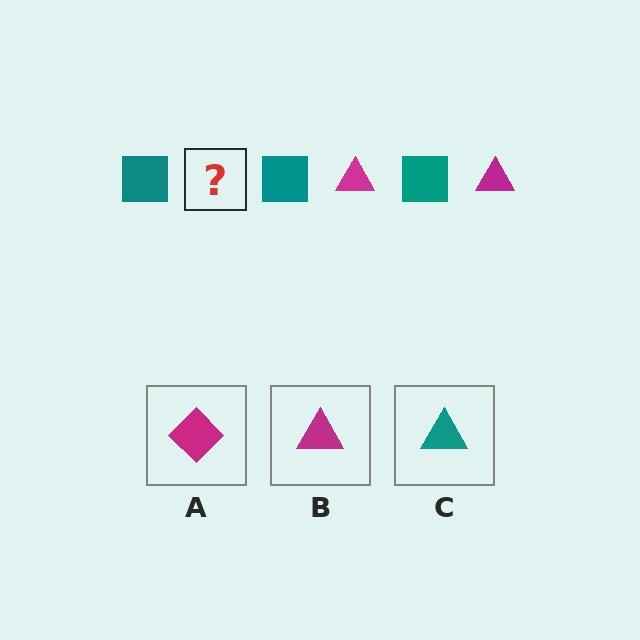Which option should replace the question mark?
Option B.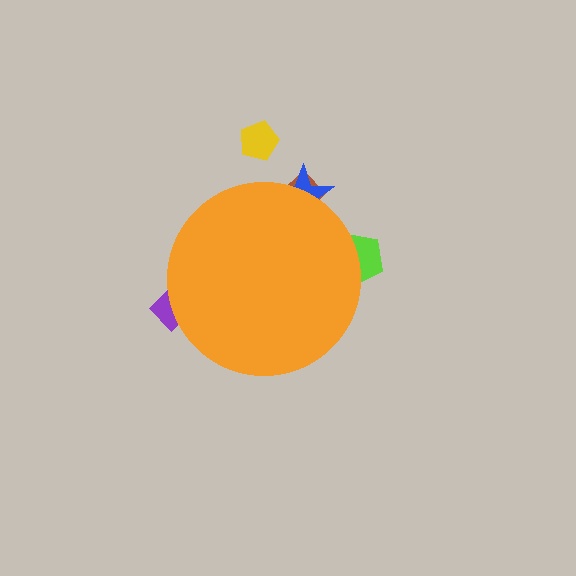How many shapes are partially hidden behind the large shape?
4 shapes are partially hidden.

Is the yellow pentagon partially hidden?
No, the yellow pentagon is fully visible.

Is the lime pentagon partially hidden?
Yes, the lime pentagon is partially hidden behind the orange circle.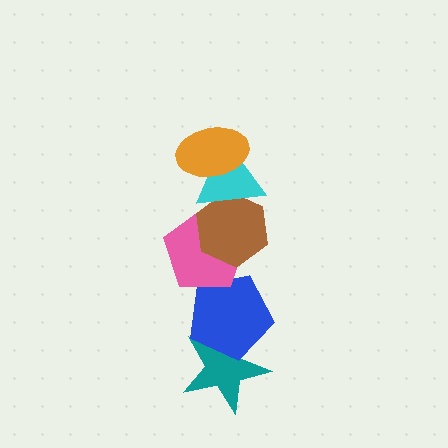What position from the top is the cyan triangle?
The cyan triangle is 2nd from the top.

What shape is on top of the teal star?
The blue pentagon is on top of the teal star.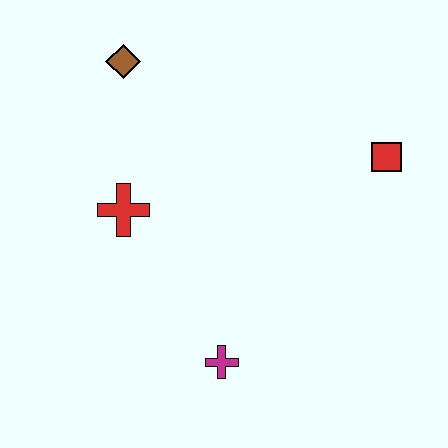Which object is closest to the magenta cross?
The red cross is closest to the magenta cross.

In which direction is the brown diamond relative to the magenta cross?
The brown diamond is above the magenta cross.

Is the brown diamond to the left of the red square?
Yes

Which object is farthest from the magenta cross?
The brown diamond is farthest from the magenta cross.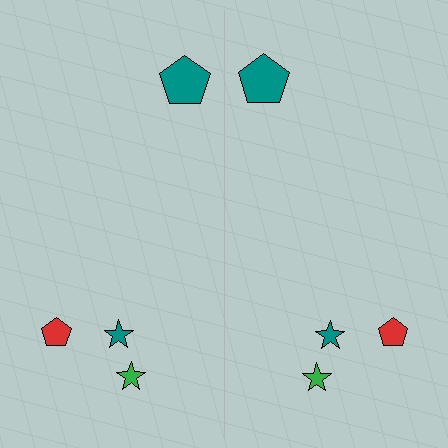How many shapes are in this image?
There are 8 shapes in this image.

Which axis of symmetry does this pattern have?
The pattern has a vertical axis of symmetry running through the center of the image.